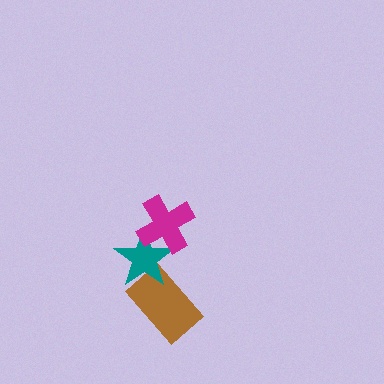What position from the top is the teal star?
The teal star is 2nd from the top.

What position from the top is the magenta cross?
The magenta cross is 1st from the top.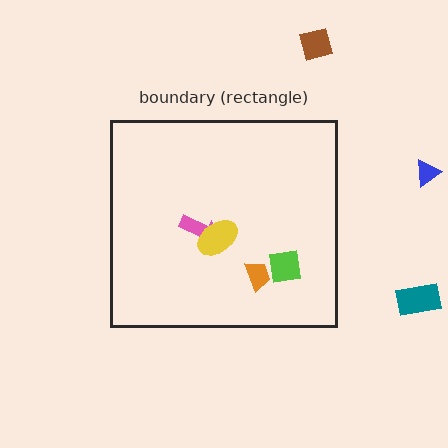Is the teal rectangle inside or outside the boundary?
Outside.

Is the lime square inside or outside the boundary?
Inside.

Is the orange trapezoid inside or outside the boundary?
Inside.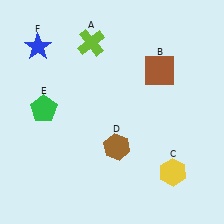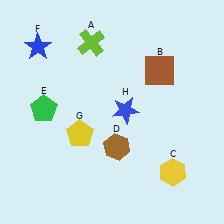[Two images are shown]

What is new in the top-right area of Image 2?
A blue star (H) was added in the top-right area of Image 2.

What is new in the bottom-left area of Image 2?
A yellow pentagon (G) was added in the bottom-left area of Image 2.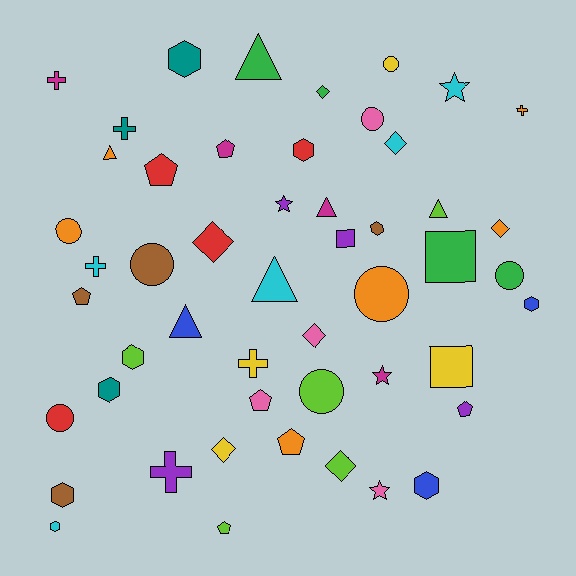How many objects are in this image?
There are 50 objects.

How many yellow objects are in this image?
There are 4 yellow objects.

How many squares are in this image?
There are 3 squares.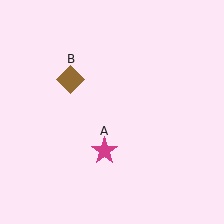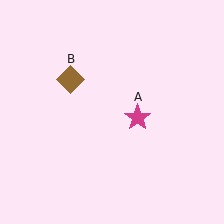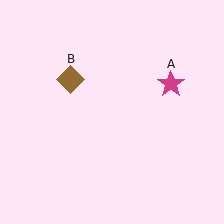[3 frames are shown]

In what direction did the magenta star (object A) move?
The magenta star (object A) moved up and to the right.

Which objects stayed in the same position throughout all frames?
Brown diamond (object B) remained stationary.